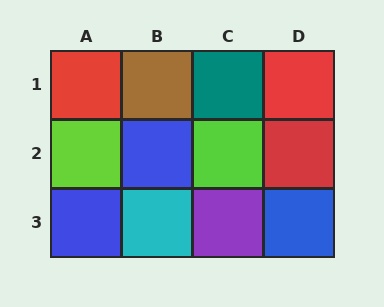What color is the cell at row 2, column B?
Blue.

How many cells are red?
3 cells are red.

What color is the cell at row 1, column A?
Red.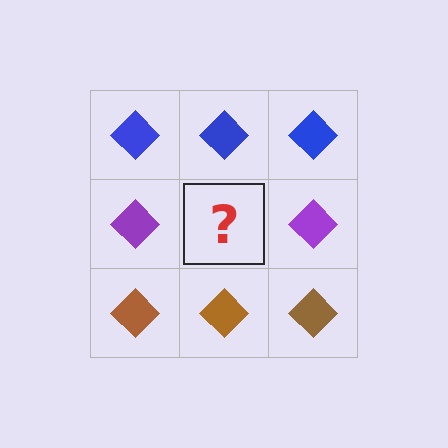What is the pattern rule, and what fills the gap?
The rule is that each row has a consistent color. The gap should be filled with a purple diamond.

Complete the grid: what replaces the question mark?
The question mark should be replaced with a purple diamond.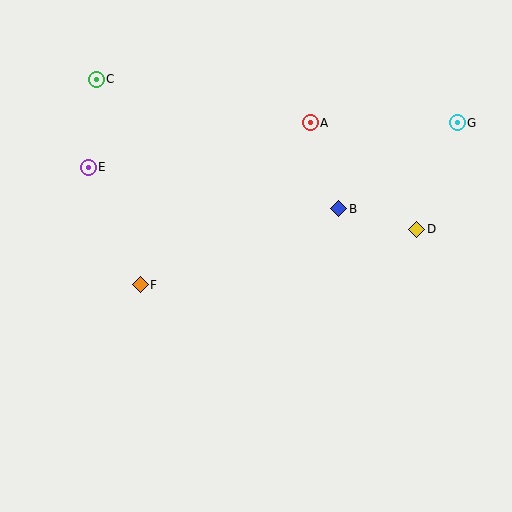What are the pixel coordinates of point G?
Point G is at (457, 123).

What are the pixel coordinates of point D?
Point D is at (417, 229).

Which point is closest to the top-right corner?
Point G is closest to the top-right corner.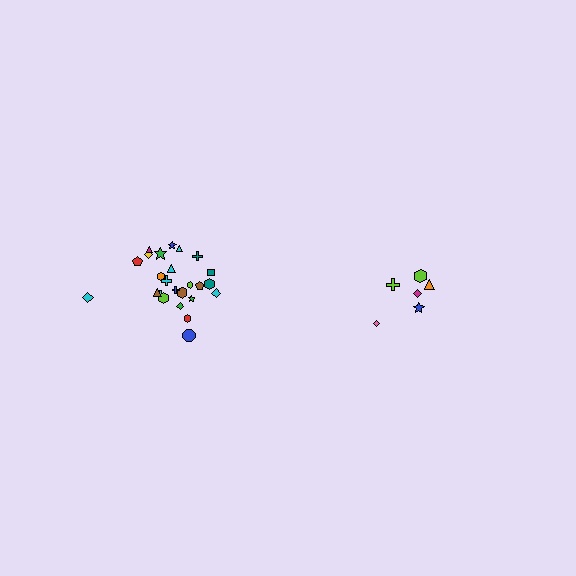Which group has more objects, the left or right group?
The left group.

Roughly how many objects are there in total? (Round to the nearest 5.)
Roughly 30 objects in total.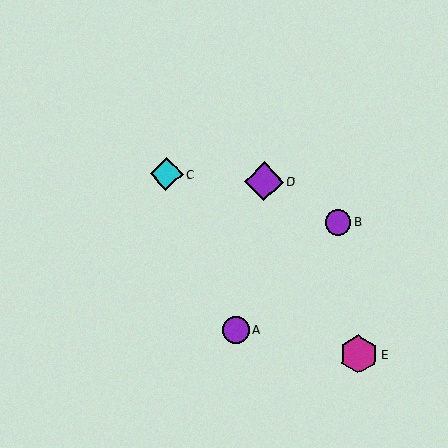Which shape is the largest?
The purple diamond (labeled D) is the largest.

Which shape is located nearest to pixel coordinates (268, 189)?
The purple diamond (labeled D) at (264, 182) is nearest to that location.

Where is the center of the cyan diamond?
The center of the cyan diamond is at (166, 174).